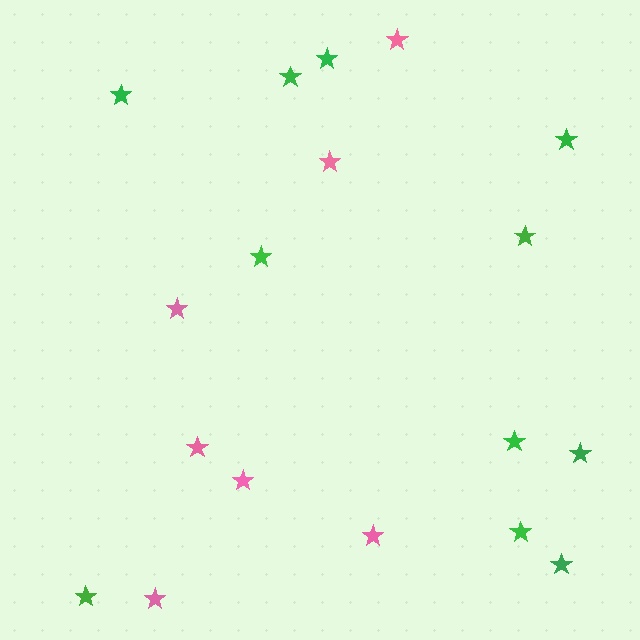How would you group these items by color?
There are 2 groups: one group of pink stars (7) and one group of green stars (11).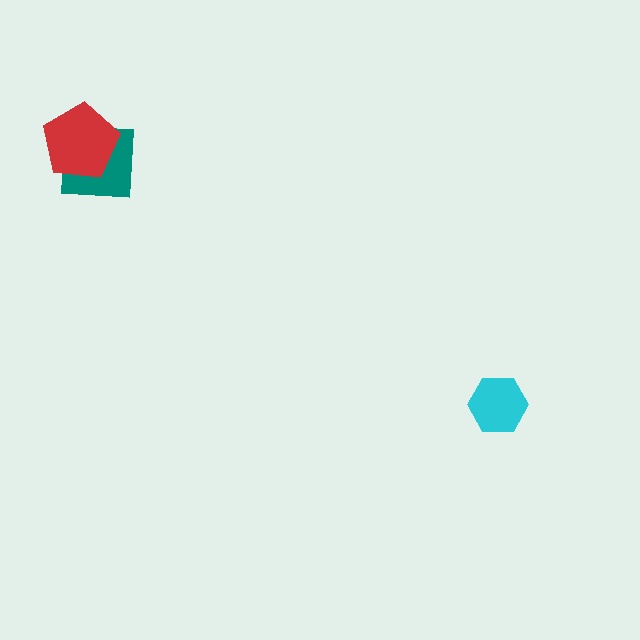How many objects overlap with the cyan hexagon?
0 objects overlap with the cyan hexagon.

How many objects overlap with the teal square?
1 object overlaps with the teal square.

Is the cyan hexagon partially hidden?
No, no other shape covers it.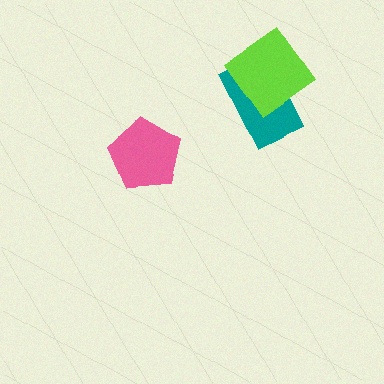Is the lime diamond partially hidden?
No, no other shape covers it.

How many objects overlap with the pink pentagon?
0 objects overlap with the pink pentagon.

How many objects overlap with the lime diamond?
1 object overlaps with the lime diamond.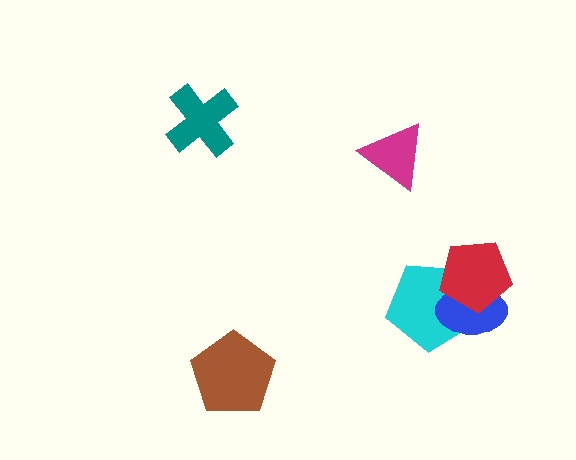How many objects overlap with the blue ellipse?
2 objects overlap with the blue ellipse.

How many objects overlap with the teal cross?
0 objects overlap with the teal cross.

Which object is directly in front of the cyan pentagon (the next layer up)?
The blue ellipse is directly in front of the cyan pentagon.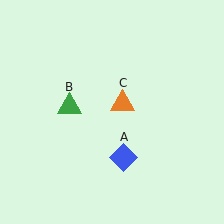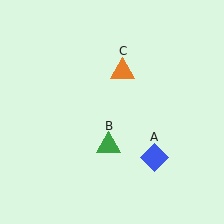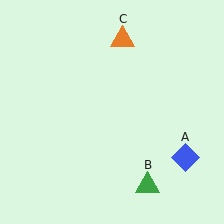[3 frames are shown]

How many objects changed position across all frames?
3 objects changed position: blue diamond (object A), green triangle (object B), orange triangle (object C).